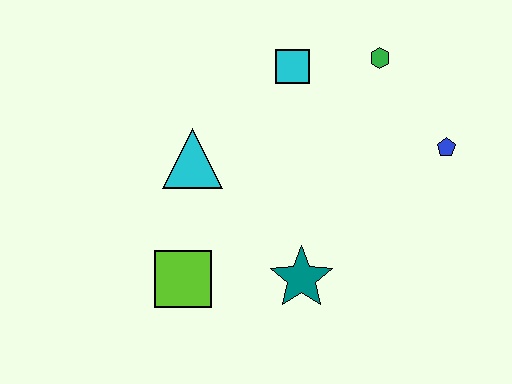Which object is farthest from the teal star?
The green hexagon is farthest from the teal star.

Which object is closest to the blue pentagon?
The green hexagon is closest to the blue pentagon.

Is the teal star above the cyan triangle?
No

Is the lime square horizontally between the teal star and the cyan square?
No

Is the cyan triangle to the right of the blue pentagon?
No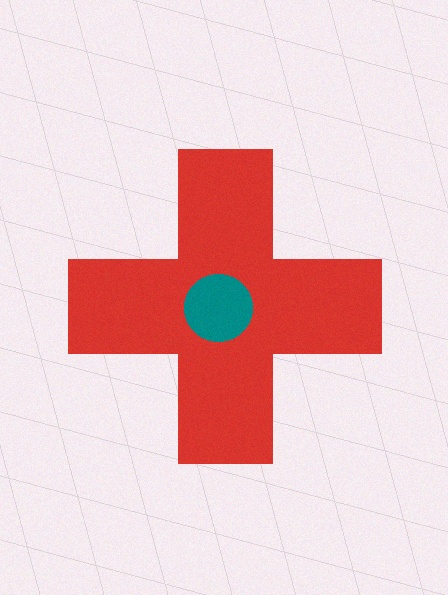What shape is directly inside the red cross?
The teal circle.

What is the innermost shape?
The teal circle.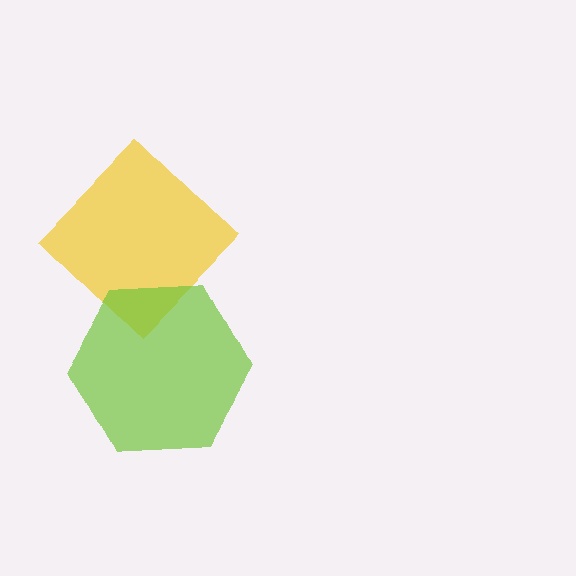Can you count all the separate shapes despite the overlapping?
Yes, there are 2 separate shapes.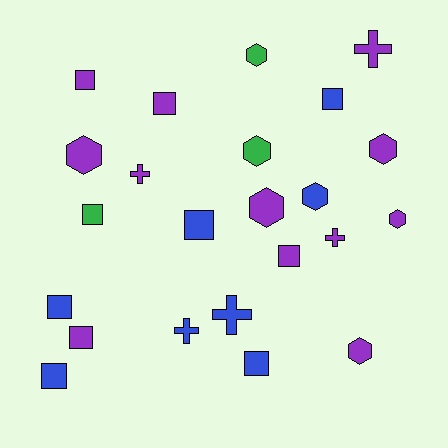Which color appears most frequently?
Purple, with 12 objects.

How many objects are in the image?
There are 23 objects.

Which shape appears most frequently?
Square, with 10 objects.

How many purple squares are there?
There are 4 purple squares.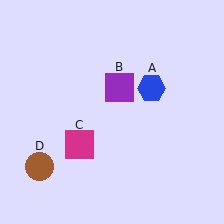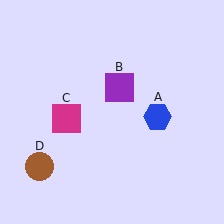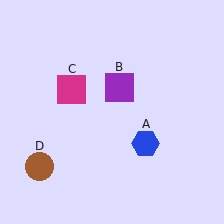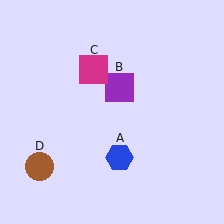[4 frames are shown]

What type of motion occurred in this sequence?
The blue hexagon (object A), magenta square (object C) rotated clockwise around the center of the scene.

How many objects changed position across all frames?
2 objects changed position: blue hexagon (object A), magenta square (object C).